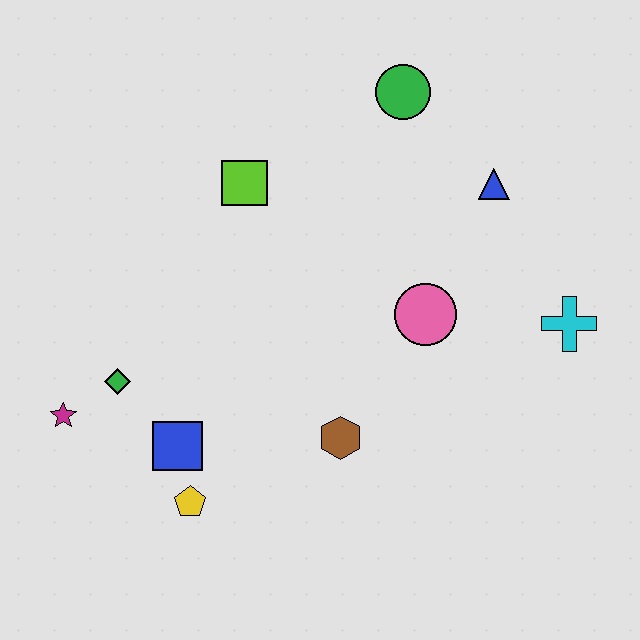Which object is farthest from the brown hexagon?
The green circle is farthest from the brown hexagon.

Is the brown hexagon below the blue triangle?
Yes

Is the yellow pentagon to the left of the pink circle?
Yes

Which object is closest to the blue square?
The yellow pentagon is closest to the blue square.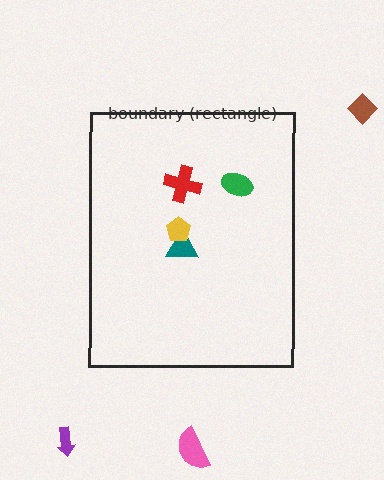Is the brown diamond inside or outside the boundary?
Outside.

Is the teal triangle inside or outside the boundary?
Inside.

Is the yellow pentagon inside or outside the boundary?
Inside.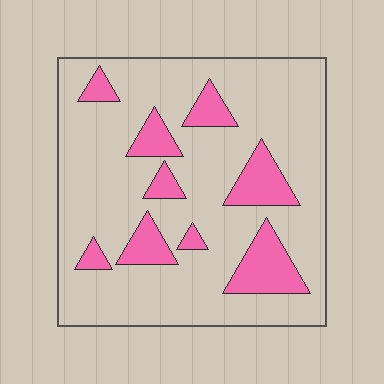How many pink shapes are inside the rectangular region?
9.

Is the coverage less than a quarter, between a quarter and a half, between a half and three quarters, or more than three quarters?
Less than a quarter.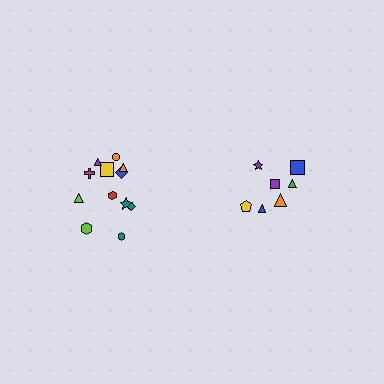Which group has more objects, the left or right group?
The left group.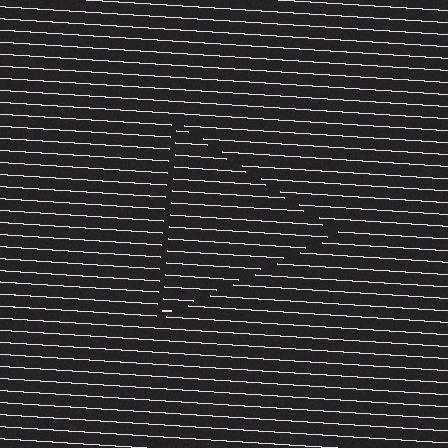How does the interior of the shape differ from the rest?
The interior of the shape contains the same grating, shifted by half a period — the contour is defined by the phase discontinuity where line-ends from the inner and outer gratings abut.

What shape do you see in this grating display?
An illusory triangle. The interior of the shape contains the same grating, shifted by half a period — the contour is defined by the phase discontinuity where line-ends from the inner and outer gratings abut.